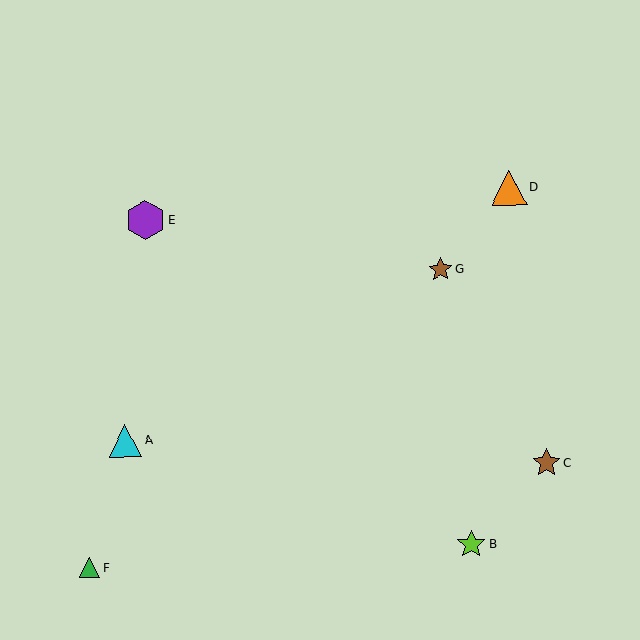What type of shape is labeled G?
Shape G is a brown star.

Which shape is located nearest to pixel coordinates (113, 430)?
The cyan triangle (labeled A) at (125, 441) is nearest to that location.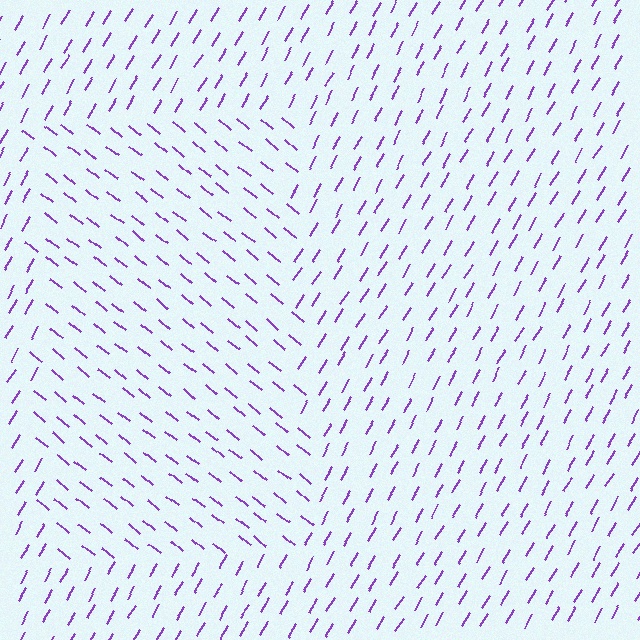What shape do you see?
I see a rectangle.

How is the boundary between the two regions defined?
The boundary is defined purely by a change in line orientation (approximately 81 degrees difference). All lines are the same color and thickness.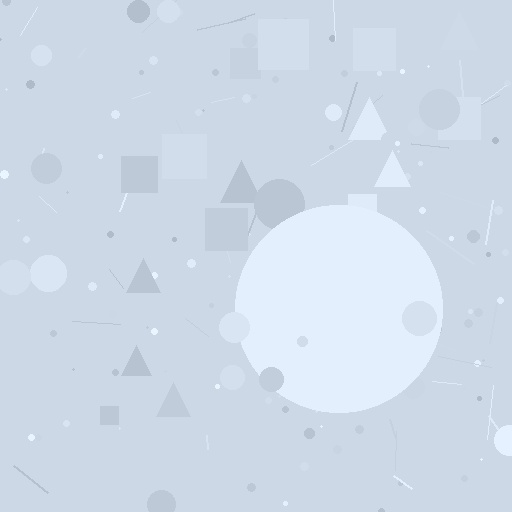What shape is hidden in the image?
A circle is hidden in the image.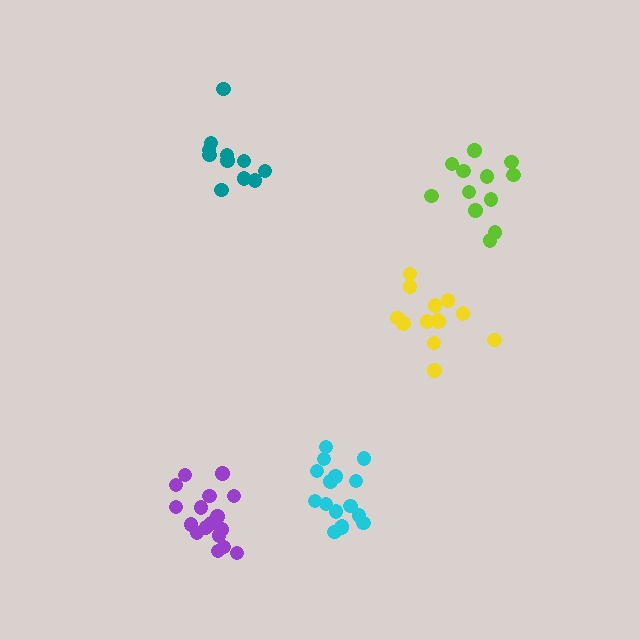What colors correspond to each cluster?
The clusters are colored: cyan, lime, teal, purple, yellow.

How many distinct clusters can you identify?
There are 5 distinct clusters.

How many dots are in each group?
Group 1: 16 dots, Group 2: 12 dots, Group 3: 11 dots, Group 4: 17 dots, Group 5: 13 dots (69 total).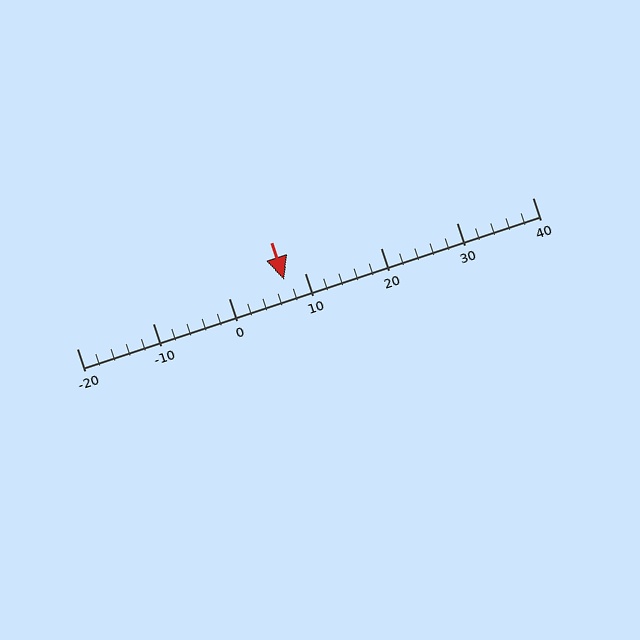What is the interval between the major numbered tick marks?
The major tick marks are spaced 10 units apart.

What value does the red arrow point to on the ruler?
The red arrow points to approximately 7.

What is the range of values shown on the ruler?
The ruler shows values from -20 to 40.